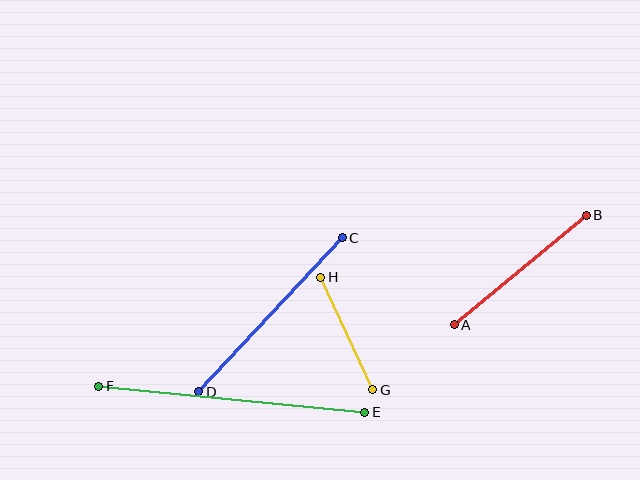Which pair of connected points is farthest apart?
Points E and F are farthest apart.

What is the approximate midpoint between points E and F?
The midpoint is at approximately (232, 399) pixels.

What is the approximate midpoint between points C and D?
The midpoint is at approximately (271, 315) pixels.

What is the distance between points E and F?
The distance is approximately 267 pixels.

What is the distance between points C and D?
The distance is approximately 211 pixels.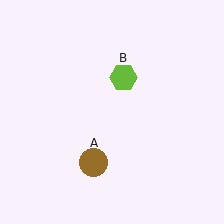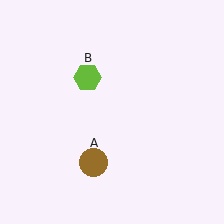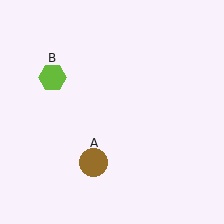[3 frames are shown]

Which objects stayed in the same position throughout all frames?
Brown circle (object A) remained stationary.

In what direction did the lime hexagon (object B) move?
The lime hexagon (object B) moved left.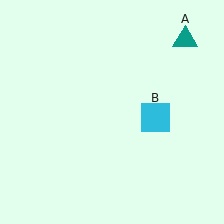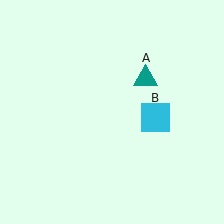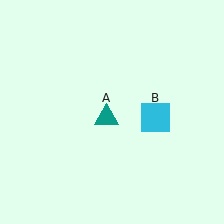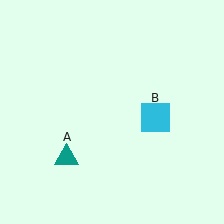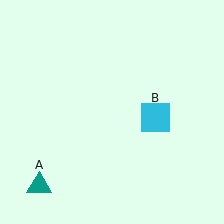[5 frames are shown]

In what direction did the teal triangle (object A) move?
The teal triangle (object A) moved down and to the left.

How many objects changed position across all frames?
1 object changed position: teal triangle (object A).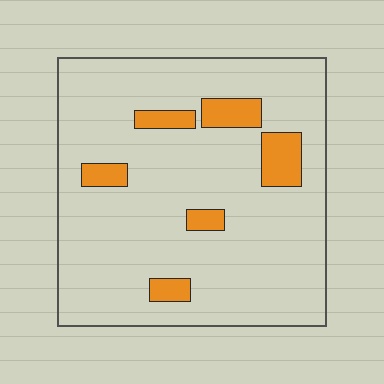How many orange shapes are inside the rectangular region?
6.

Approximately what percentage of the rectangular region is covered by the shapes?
Approximately 10%.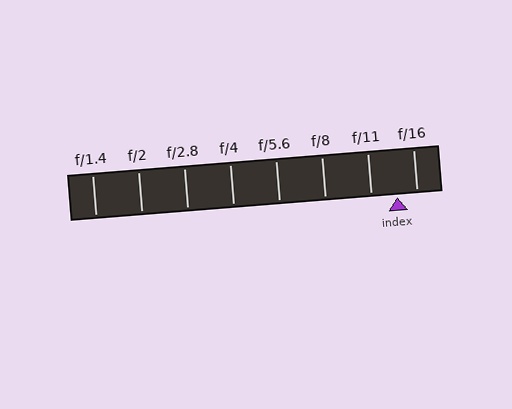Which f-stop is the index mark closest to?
The index mark is closest to f/16.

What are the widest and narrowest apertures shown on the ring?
The widest aperture shown is f/1.4 and the narrowest is f/16.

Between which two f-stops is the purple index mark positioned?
The index mark is between f/11 and f/16.